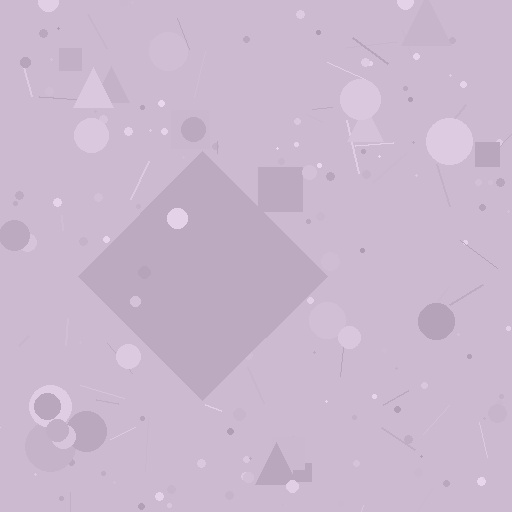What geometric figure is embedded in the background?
A diamond is embedded in the background.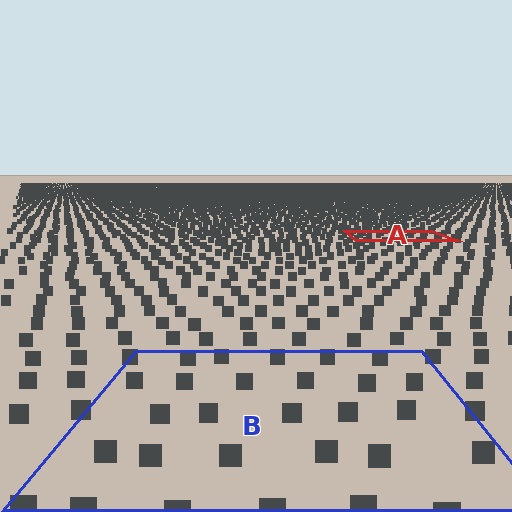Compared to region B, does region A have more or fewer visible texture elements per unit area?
Region A has more texture elements per unit area — they are packed more densely because it is farther away.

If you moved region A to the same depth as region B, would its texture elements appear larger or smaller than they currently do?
They would appear larger. At a closer depth, the same texture elements are projected at a bigger on-screen size.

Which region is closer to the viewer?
Region B is closer. The texture elements there are larger and more spread out.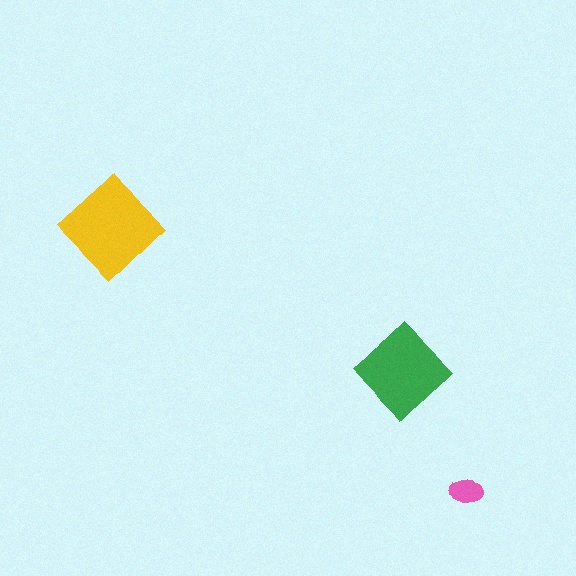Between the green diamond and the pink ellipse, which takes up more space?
The green diamond.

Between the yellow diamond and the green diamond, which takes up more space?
The yellow diamond.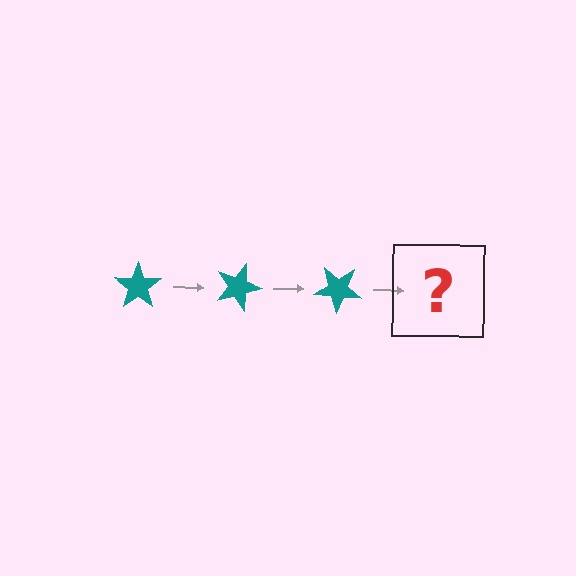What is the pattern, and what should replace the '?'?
The pattern is that the star rotates 20 degrees each step. The '?' should be a teal star rotated 60 degrees.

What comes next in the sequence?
The next element should be a teal star rotated 60 degrees.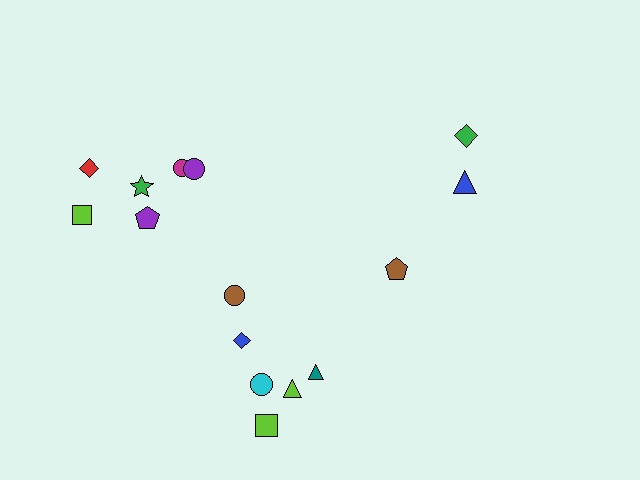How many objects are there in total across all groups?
There are 15 objects.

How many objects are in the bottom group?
There are 6 objects.